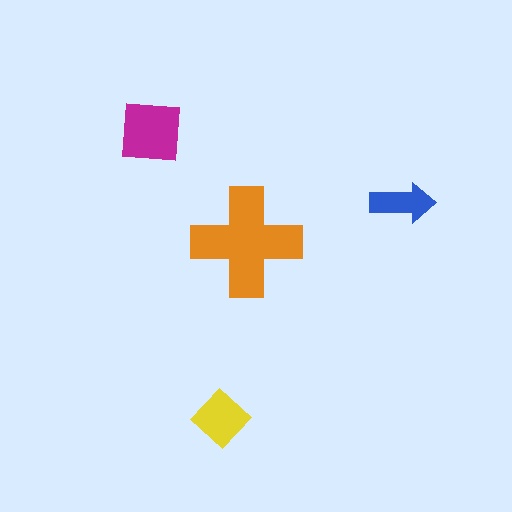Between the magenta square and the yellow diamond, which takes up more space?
The magenta square.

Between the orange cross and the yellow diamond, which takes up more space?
The orange cross.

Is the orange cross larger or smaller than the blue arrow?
Larger.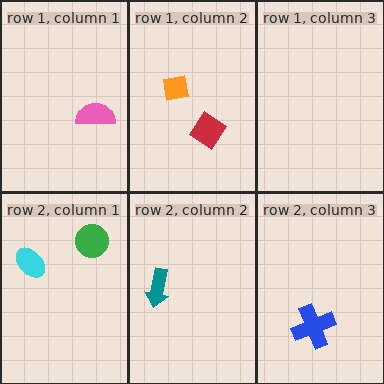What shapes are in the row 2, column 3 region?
The blue cross.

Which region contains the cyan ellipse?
The row 2, column 1 region.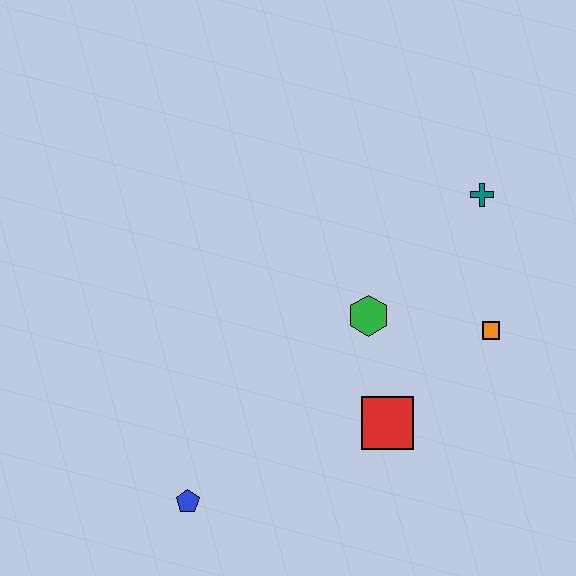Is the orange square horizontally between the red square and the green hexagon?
No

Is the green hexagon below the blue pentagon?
No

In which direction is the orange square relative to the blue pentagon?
The orange square is to the right of the blue pentagon.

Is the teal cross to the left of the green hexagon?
No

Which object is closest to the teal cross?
The orange square is closest to the teal cross.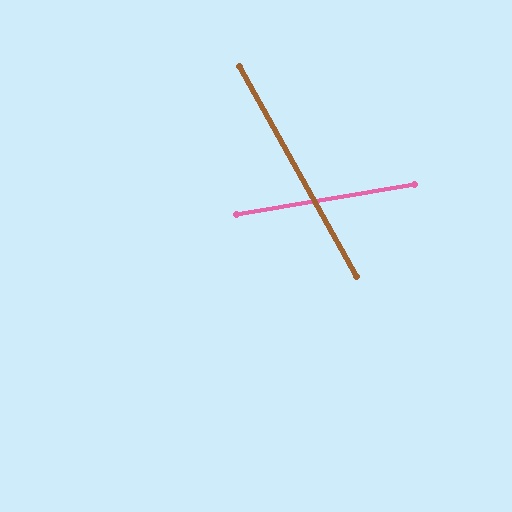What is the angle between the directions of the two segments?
Approximately 71 degrees.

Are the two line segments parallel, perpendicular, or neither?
Neither parallel nor perpendicular — they differ by about 71°.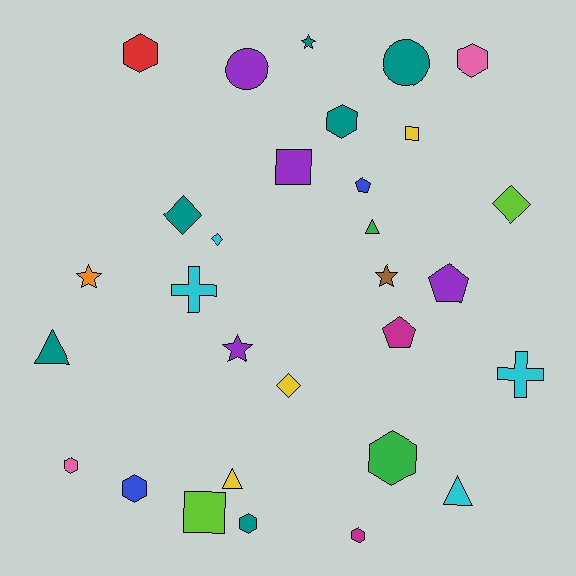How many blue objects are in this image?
There are 2 blue objects.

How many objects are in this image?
There are 30 objects.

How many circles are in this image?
There are 2 circles.